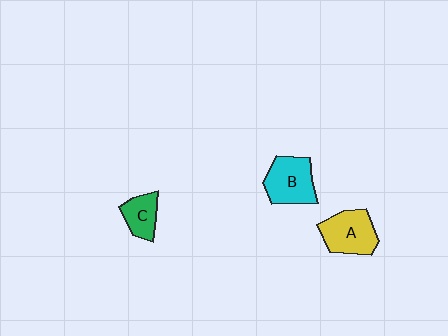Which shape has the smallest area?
Shape C (green).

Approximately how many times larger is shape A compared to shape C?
Approximately 1.6 times.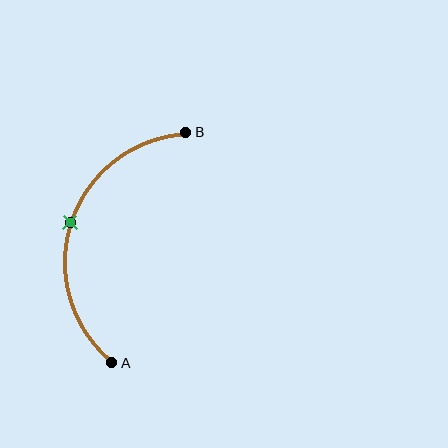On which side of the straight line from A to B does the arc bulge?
The arc bulges to the left of the straight line connecting A and B.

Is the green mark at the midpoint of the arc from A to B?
Yes. The green mark lies on the arc at equal arc-length from both A and B — it is the arc midpoint.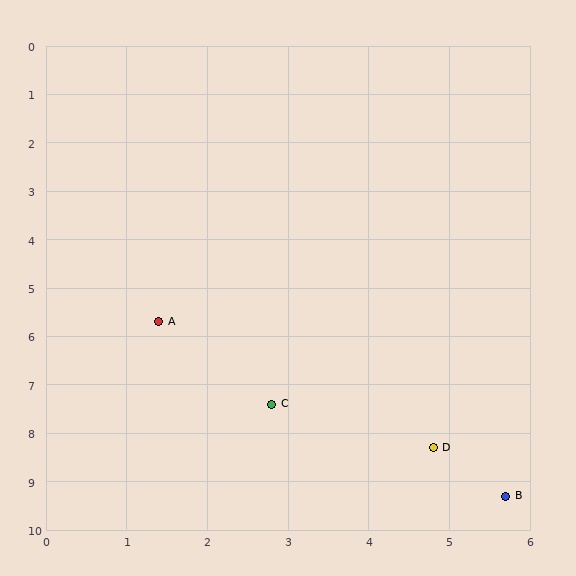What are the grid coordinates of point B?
Point B is at approximately (5.7, 9.3).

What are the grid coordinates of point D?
Point D is at approximately (4.8, 8.3).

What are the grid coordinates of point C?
Point C is at approximately (2.8, 7.4).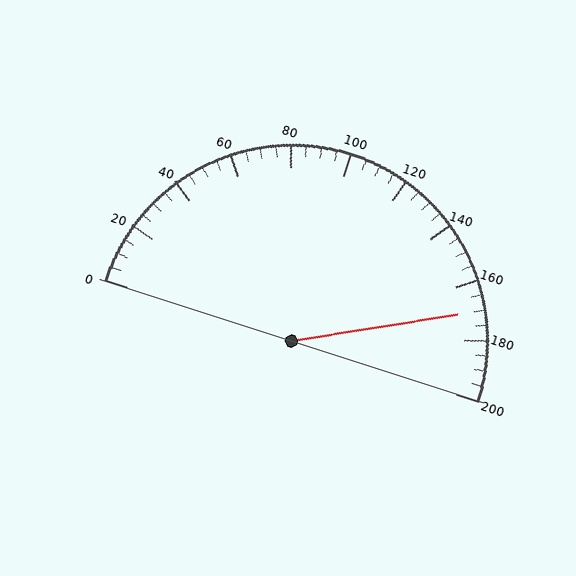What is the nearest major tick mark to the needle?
The nearest major tick mark is 160.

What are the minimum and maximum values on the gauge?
The gauge ranges from 0 to 200.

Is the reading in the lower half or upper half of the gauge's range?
The reading is in the upper half of the range (0 to 200).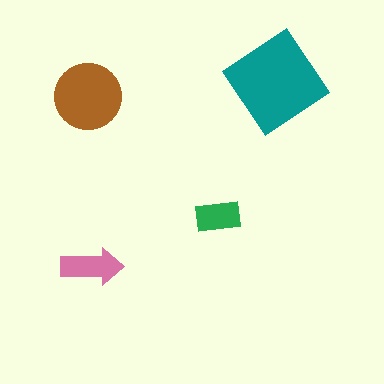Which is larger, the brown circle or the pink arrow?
The brown circle.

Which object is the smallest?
The green rectangle.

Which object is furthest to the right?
The teal diamond is rightmost.